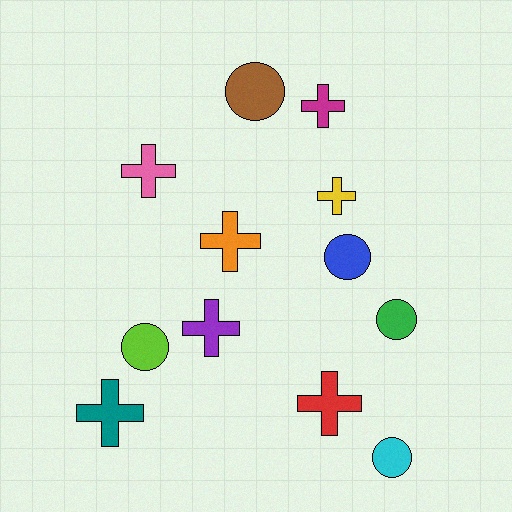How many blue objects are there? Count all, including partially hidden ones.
There is 1 blue object.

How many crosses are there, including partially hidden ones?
There are 7 crosses.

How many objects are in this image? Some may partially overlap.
There are 12 objects.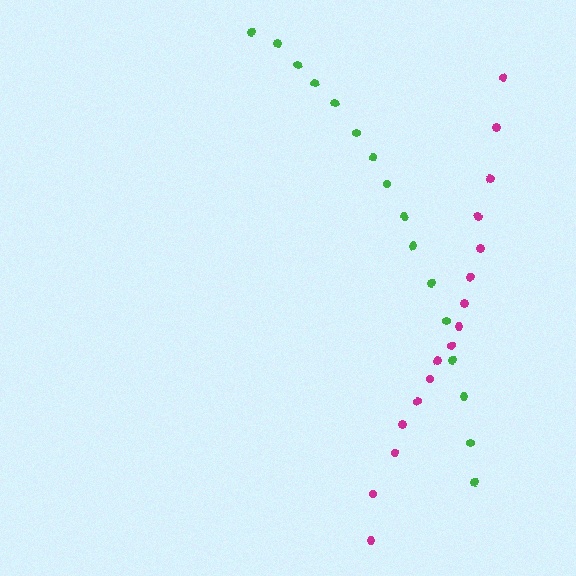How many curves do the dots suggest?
There are 2 distinct paths.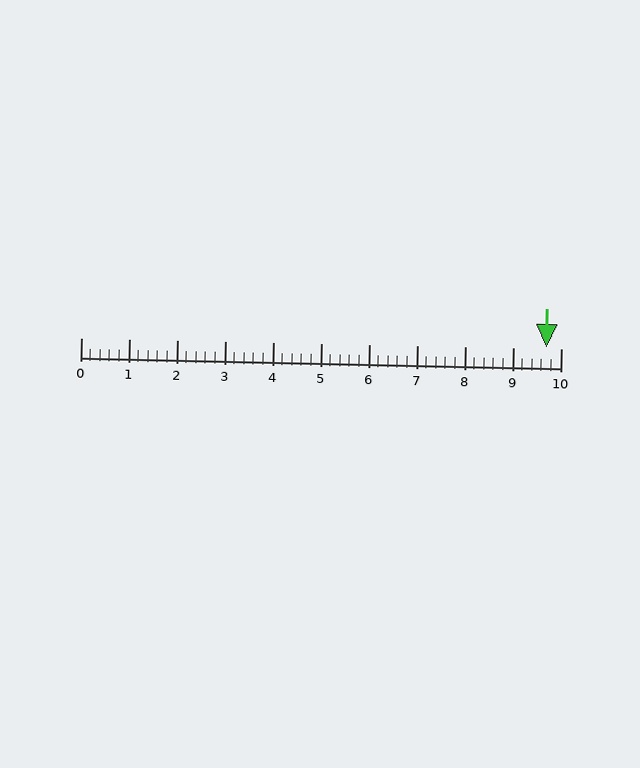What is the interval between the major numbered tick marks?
The major tick marks are spaced 1 units apart.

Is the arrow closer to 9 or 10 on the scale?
The arrow is closer to 10.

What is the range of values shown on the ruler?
The ruler shows values from 0 to 10.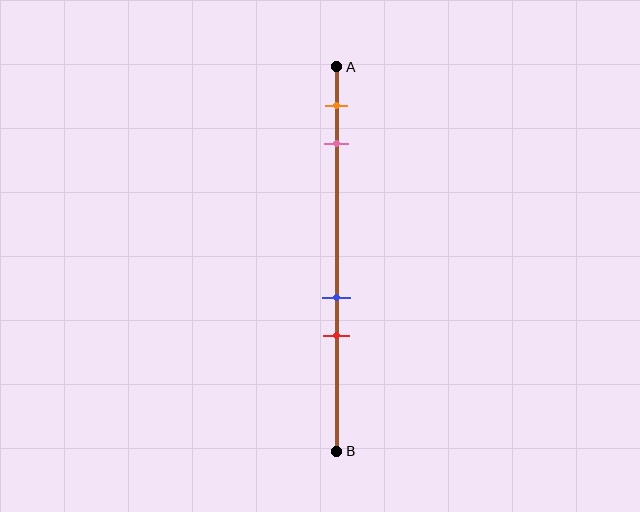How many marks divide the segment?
There are 4 marks dividing the segment.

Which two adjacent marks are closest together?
The blue and red marks are the closest adjacent pair.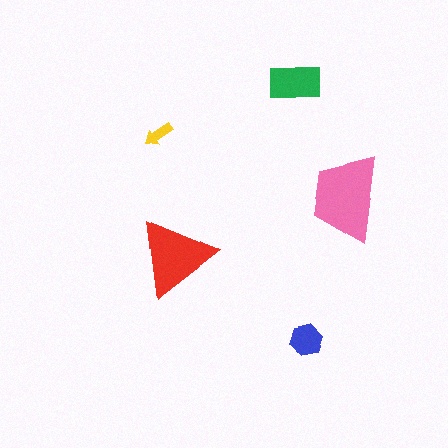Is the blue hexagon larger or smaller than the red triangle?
Smaller.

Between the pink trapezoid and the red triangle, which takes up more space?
The pink trapezoid.